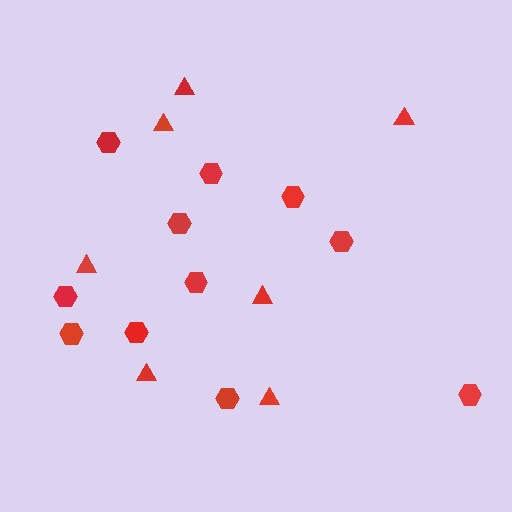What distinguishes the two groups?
There are 2 groups: one group of hexagons (11) and one group of triangles (7).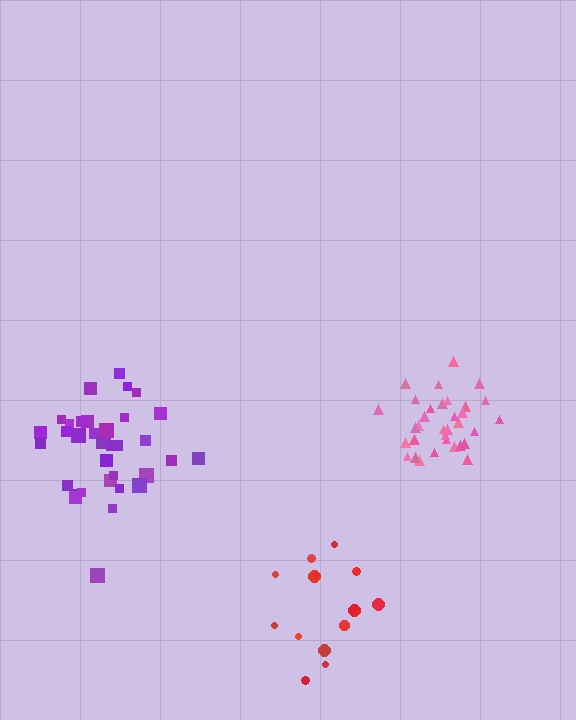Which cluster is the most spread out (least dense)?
Red.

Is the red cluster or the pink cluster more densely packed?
Pink.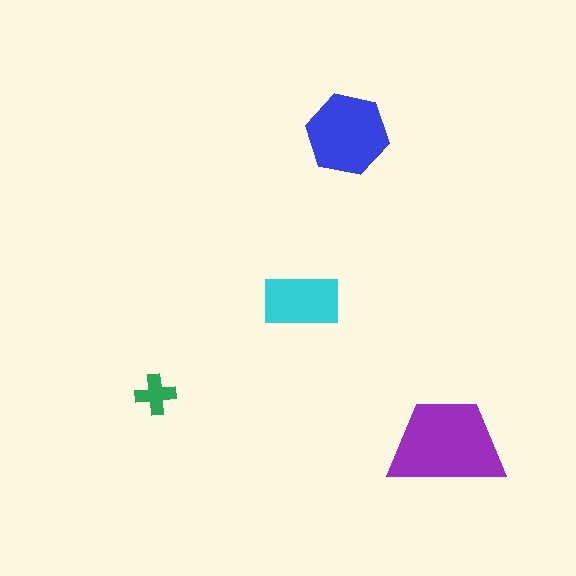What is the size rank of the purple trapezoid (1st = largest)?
1st.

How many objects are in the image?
There are 4 objects in the image.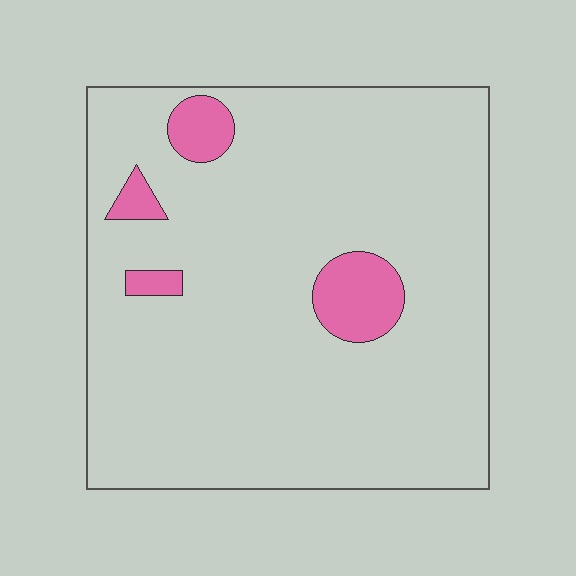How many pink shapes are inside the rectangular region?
4.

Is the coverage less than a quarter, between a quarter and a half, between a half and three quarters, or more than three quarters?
Less than a quarter.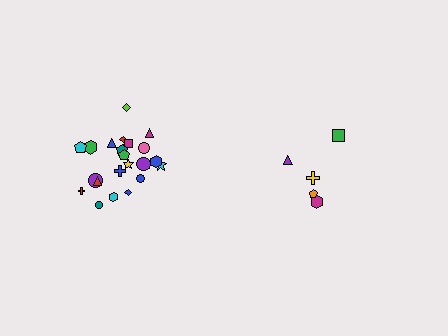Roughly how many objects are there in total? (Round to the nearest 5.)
Roughly 30 objects in total.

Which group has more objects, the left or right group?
The left group.